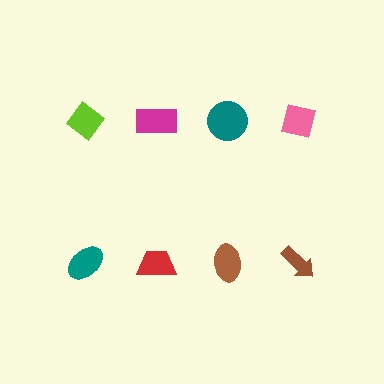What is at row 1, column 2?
A magenta rectangle.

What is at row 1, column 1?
A lime diamond.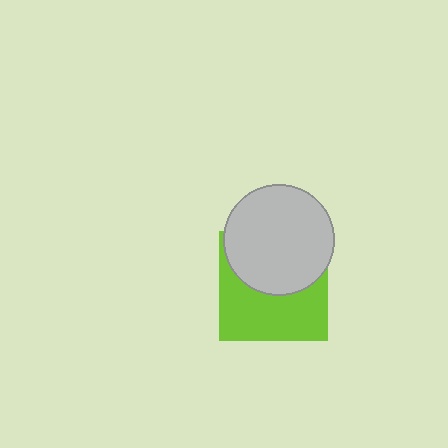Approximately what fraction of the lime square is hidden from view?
Roughly 48% of the lime square is hidden behind the light gray circle.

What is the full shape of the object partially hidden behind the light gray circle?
The partially hidden object is a lime square.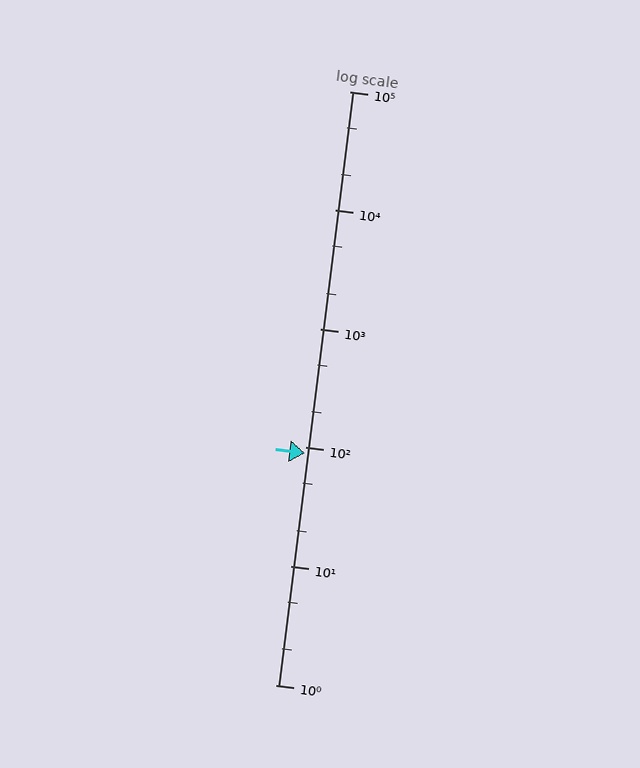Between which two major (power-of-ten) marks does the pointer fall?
The pointer is between 10 and 100.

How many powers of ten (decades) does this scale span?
The scale spans 5 decades, from 1 to 100000.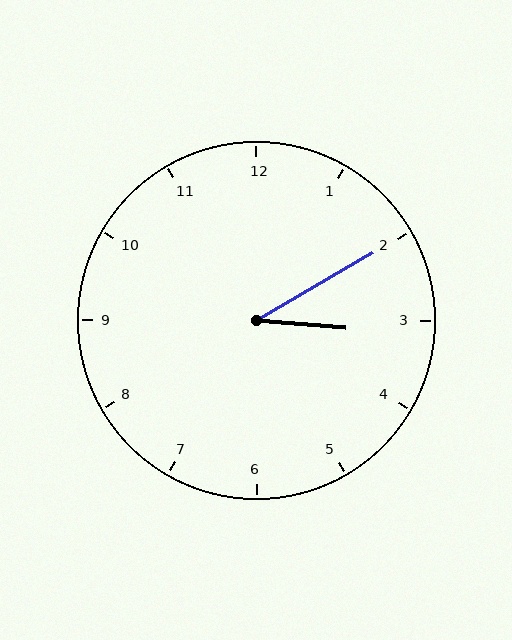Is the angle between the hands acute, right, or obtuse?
It is acute.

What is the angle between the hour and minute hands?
Approximately 35 degrees.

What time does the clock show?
3:10.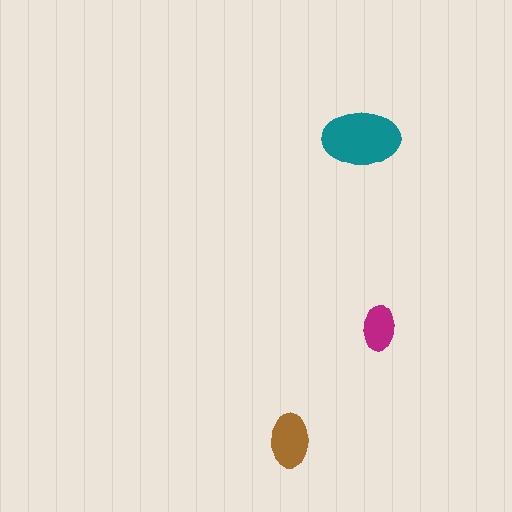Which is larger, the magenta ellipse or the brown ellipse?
The brown one.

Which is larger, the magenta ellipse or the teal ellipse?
The teal one.